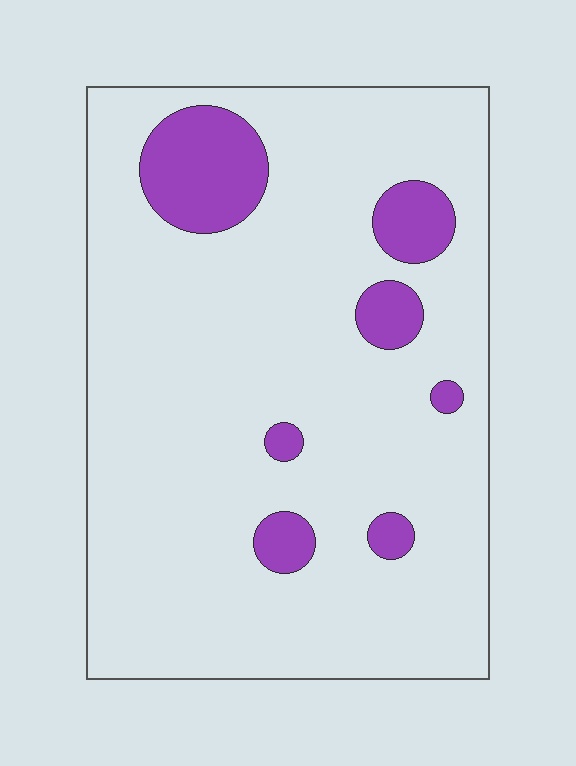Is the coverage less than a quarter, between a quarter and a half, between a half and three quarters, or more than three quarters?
Less than a quarter.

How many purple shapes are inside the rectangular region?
7.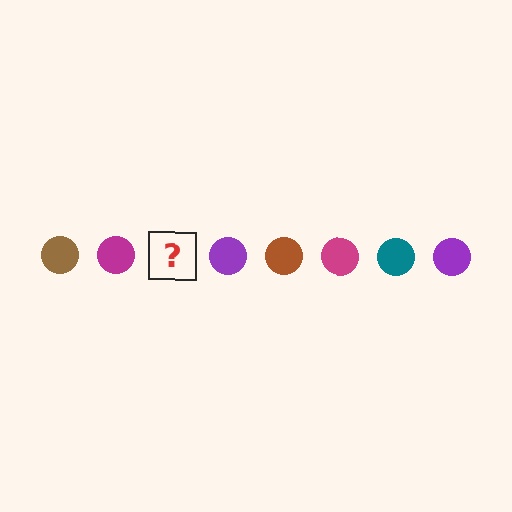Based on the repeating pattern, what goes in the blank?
The blank should be a teal circle.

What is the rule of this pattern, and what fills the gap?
The rule is that the pattern cycles through brown, magenta, teal, purple circles. The gap should be filled with a teal circle.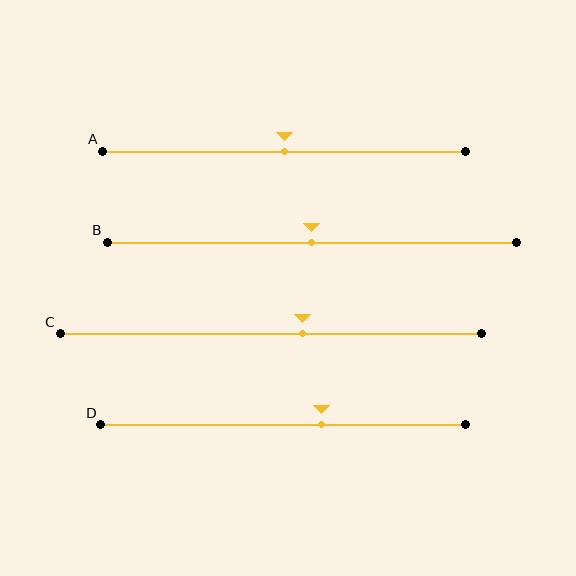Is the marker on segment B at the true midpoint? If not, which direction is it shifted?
Yes, the marker on segment B is at the true midpoint.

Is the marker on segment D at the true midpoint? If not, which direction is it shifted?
No, the marker on segment D is shifted to the right by about 10% of the segment length.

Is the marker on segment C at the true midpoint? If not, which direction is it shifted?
No, the marker on segment C is shifted to the right by about 8% of the segment length.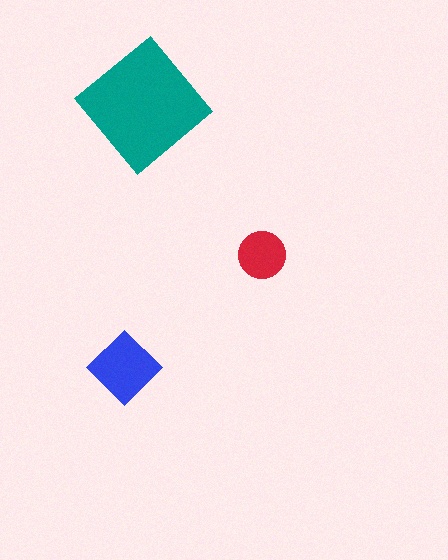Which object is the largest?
The teal diamond.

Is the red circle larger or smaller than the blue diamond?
Smaller.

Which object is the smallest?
The red circle.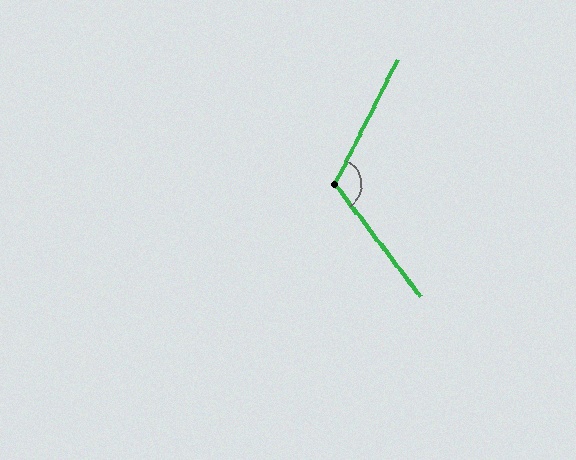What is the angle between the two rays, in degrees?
Approximately 116 degrees.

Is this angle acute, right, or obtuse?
It is obtuse.